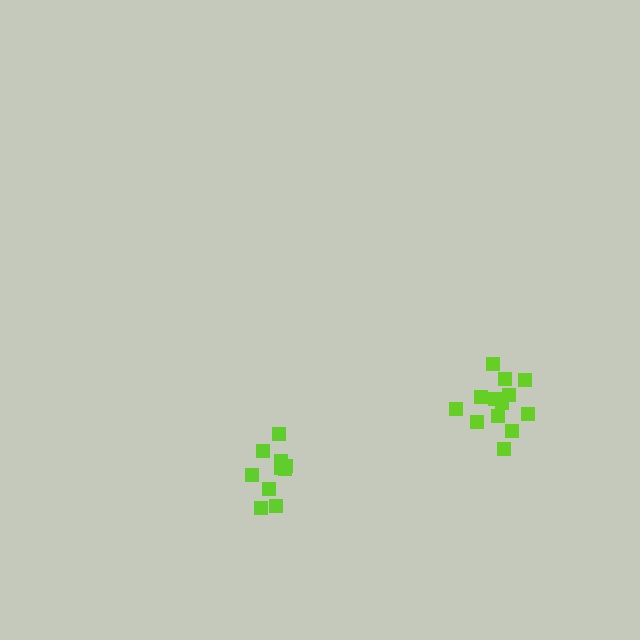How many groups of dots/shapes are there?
There are 2 groups.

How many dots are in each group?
Group 1: 13 dots, Group 2: 10 dots (23 total).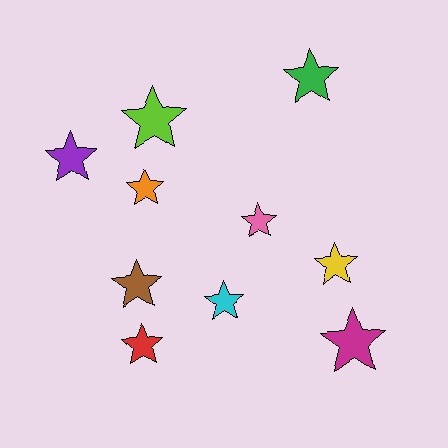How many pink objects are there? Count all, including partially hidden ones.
There is 1 pink object.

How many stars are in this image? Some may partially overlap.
There are 10 stars.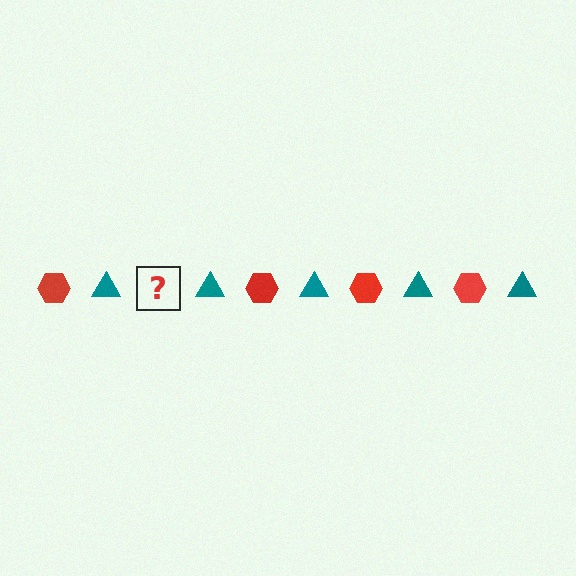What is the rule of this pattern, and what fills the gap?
The rule is that the pattern alternates between red hexagon and teal triangle. The gap should be filled with a red hexagon.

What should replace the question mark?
The question mark should be replaced with a red hexagon.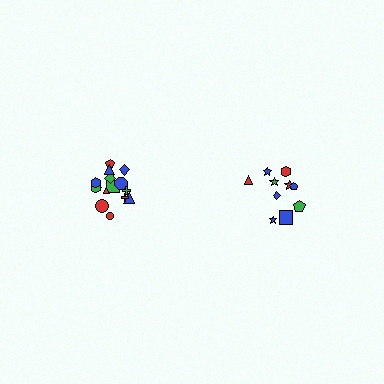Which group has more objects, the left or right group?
The left group.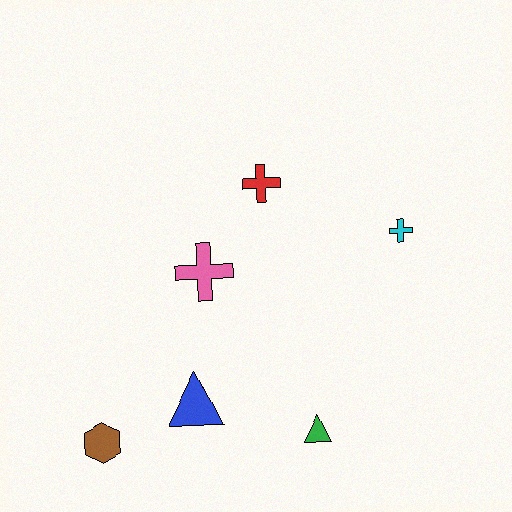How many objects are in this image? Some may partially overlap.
There are 6 objects.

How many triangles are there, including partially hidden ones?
There are 2 triangles.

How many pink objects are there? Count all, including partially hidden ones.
There is 1 pink object.